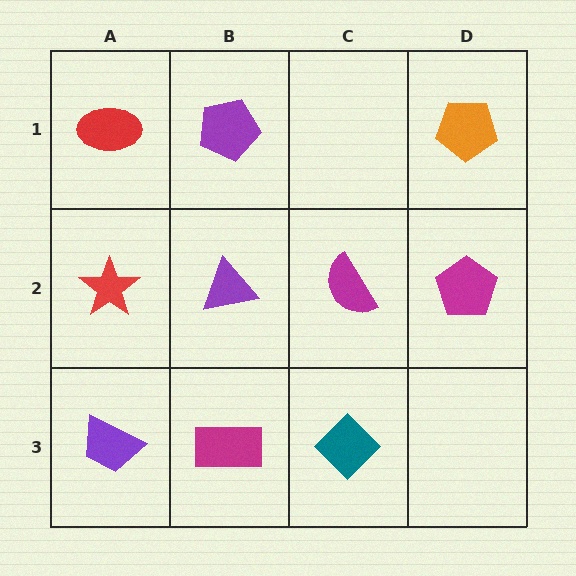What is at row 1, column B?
A purple pentagon.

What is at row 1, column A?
A red ellipse.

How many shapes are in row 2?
4 shapes.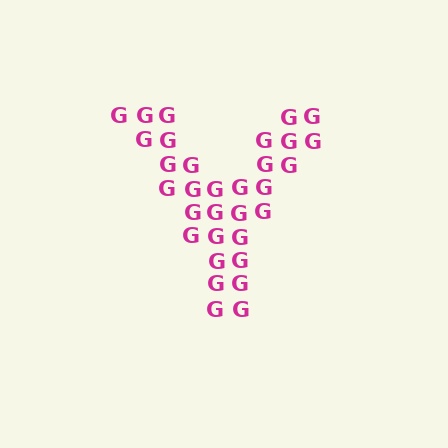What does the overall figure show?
The overall figure shows the letter Y.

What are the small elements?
The small elements are letter G's.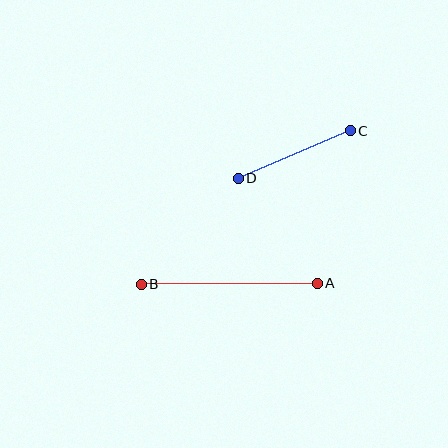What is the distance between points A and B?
The distance is approximately 176 pixels.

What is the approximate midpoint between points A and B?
The midpoint is at approximately (229, 284) pixels.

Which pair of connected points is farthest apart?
Points A and B are farthest apart.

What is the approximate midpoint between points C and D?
The midpoint is at approximately (294, 154) pixels.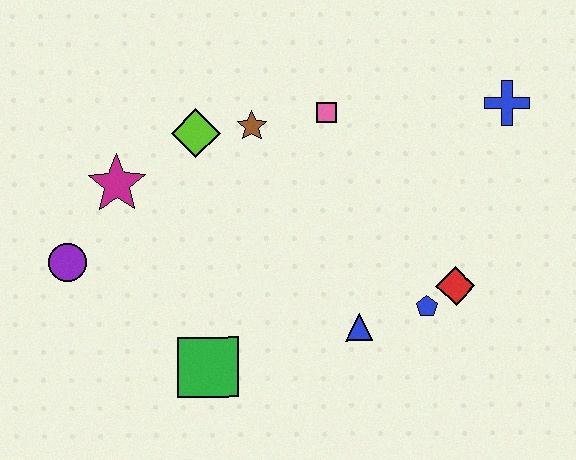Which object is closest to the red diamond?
The blue pentagon is closest to the red diamond.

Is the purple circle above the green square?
Yes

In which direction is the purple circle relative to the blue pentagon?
The purple circle is to the left of the blue pentagon.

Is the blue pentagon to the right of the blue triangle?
Yes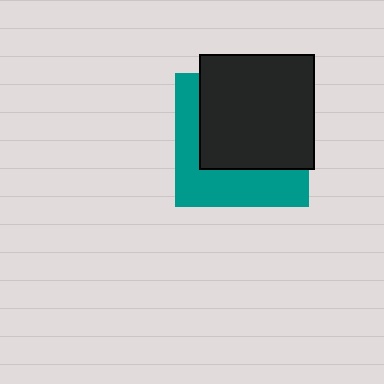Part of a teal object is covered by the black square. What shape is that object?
It is a square.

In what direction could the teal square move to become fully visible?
The teal square could move toward the lower-left. That would shift it out from behind the black square entirely.